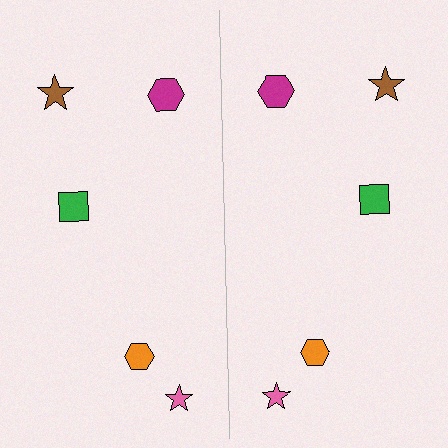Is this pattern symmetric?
Yes, this pattern has bilateral (reflection) symmetry.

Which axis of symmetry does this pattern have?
The pattern has a vertical axis of symmetry running through the center of the image.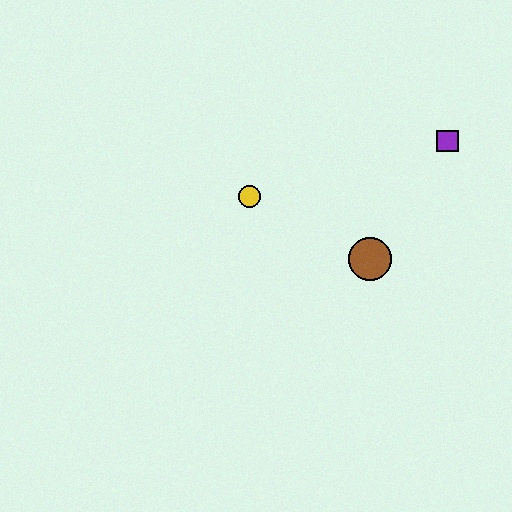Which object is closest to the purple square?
The brown circle is closest to the purple square.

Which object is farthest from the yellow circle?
The purple square is farthest from the yellow circle.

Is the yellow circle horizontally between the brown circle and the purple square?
No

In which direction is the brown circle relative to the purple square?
The brown circle is below the purple square.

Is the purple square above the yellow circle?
Yes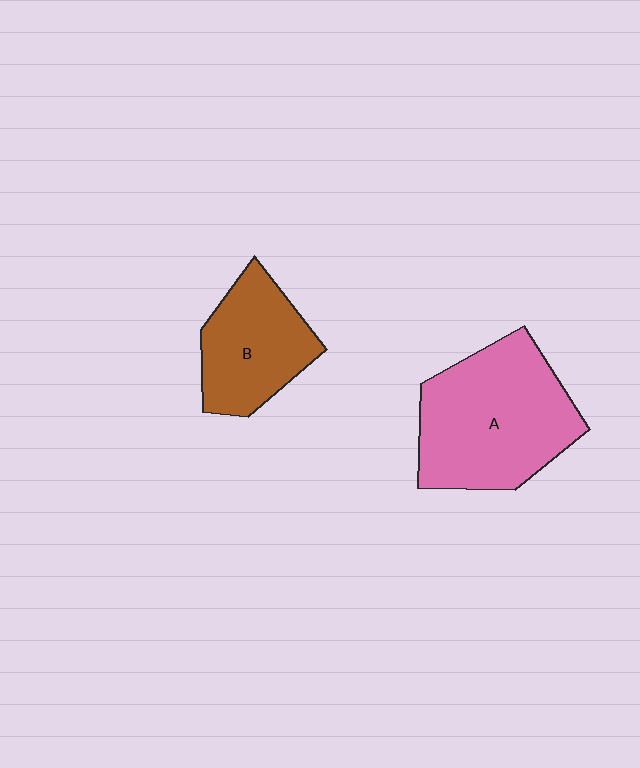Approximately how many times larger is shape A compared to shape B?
Approximately 1.6 times.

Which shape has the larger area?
Shape A (pink).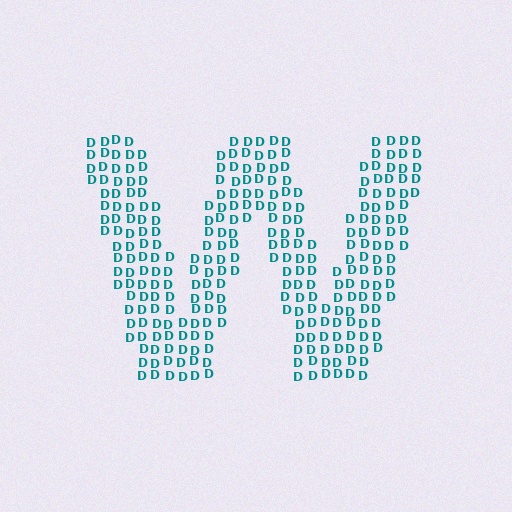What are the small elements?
The small elements are letter D's.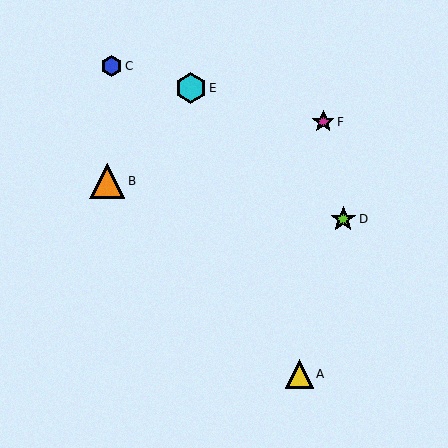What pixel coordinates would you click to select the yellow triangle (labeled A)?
Click at (299, 374) to select the yellow triangle A.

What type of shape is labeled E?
Shape E is a cyan hexagon.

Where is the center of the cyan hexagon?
The center of the cyan hexagon is at (191, 88).